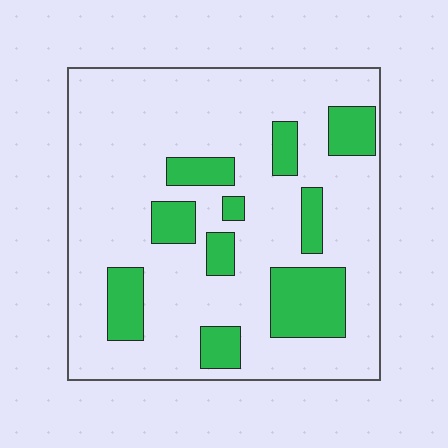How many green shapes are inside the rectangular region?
10.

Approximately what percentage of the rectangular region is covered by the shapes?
Approximately 20%.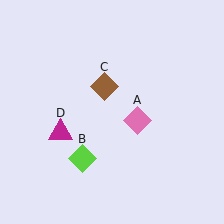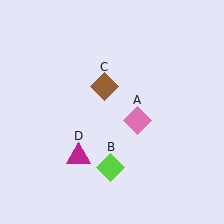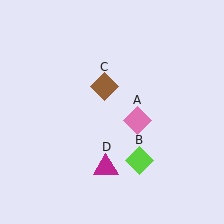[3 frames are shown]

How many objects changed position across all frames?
2 objects changed position: lime diamond (object B), magenta triangle (object D).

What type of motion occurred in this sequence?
The lime diamond (object B), magenta triangle (object D) rotated counterclockwise around the center of the scene.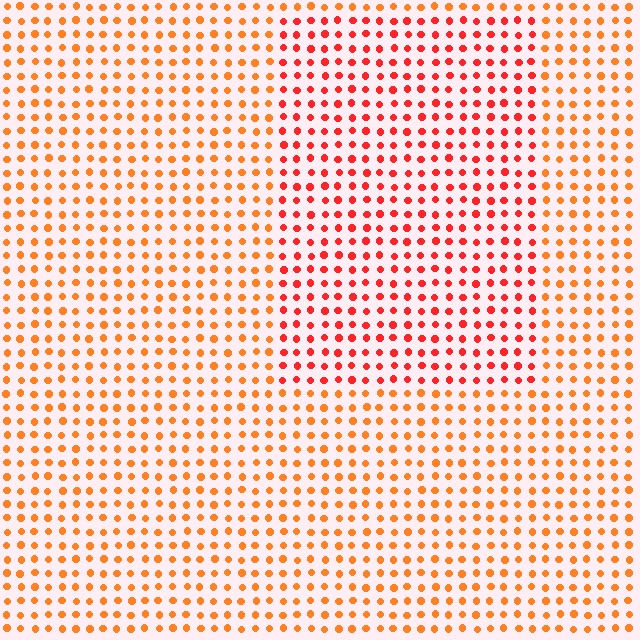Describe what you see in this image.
The image is filled with small orange elements in a uniform arrangement. A rectangle-shaped region is visible where the elements are tinted to a slightly different hue, forming a subtle color boundary.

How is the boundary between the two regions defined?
The boundary is defined purely by a slight shift in hue (about 27 degrees). Spacing, size, and orientation are identical on both sides.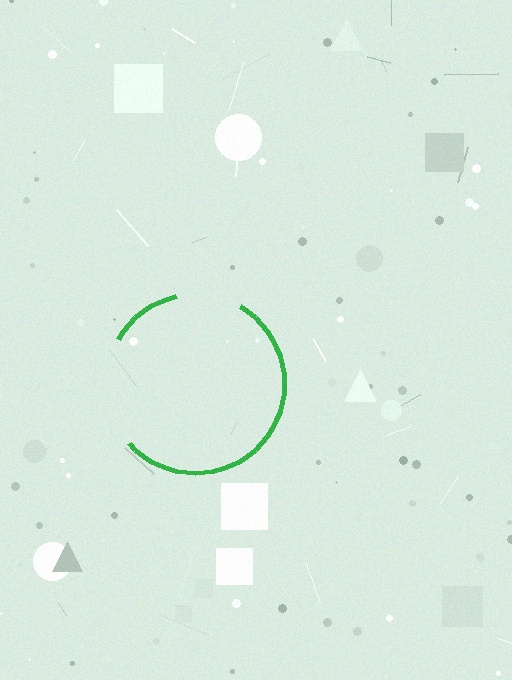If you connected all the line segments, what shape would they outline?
They would outline a circle.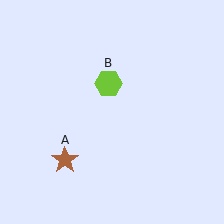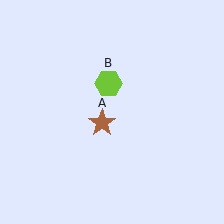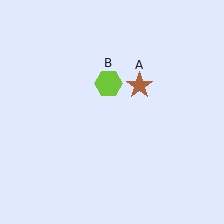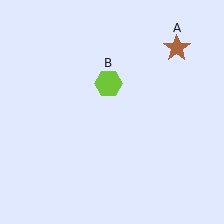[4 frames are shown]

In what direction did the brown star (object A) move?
The brown star (object A) moved up and to the right.